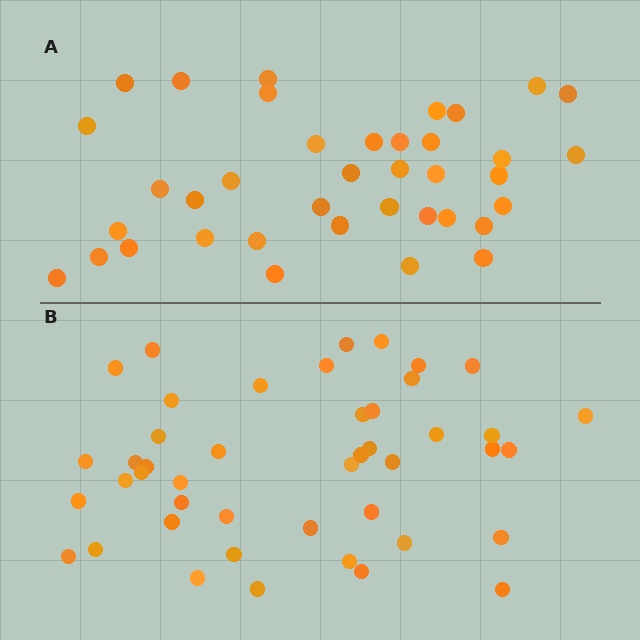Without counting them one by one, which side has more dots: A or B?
Region B (the bottom region) has more dots.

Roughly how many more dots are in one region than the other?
Region B has roughly 8 or so more dots than region A.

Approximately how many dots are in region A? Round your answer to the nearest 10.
About 40 dots. (The exact count is 38, which rounds to 40.)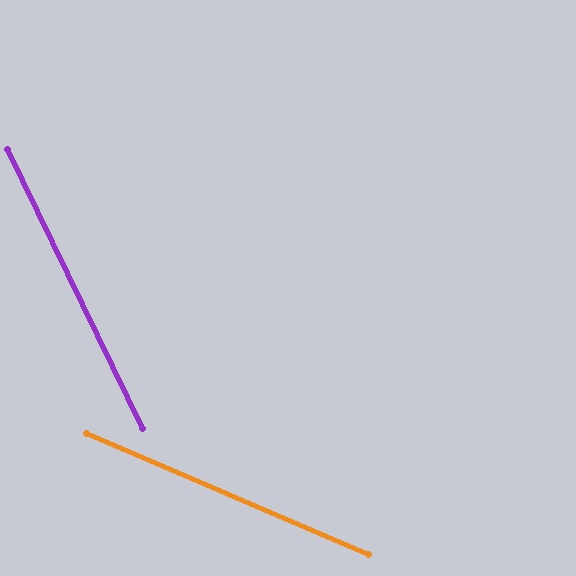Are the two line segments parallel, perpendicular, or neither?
Neither parallel nor perpendicular — they differ by about 41°.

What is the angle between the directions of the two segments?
Approximately 41 degrees.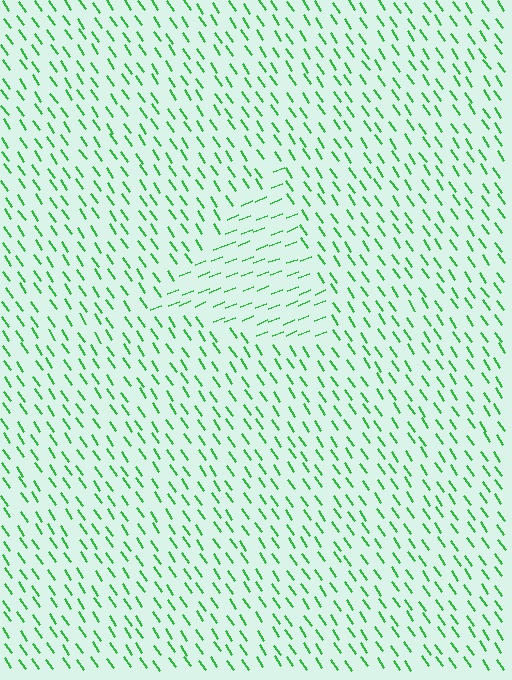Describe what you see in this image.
The image is filled with small green line segments. A triangle region in the image has lines oriented differently from the surrounding lines, creating a visible texture boundary.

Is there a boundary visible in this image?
Yes, there is a texture boundary formed by a change in line orientation.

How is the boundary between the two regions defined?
The boundary is defined purely by a change in line orientation (approximately 77 degrees difference). All lines are the same color and thickness.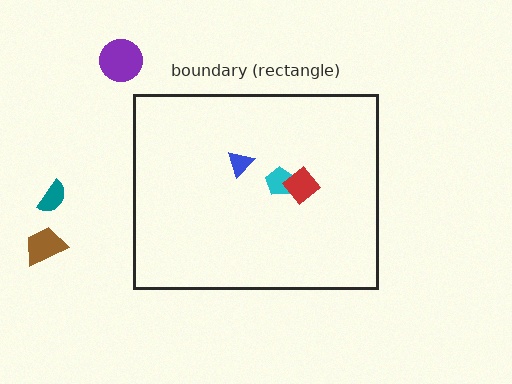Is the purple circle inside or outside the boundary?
Outside.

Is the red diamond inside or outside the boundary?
Inside.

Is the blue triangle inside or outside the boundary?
Inside.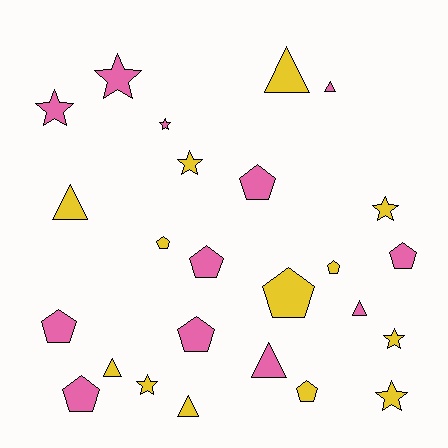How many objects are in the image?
There are 25 objects.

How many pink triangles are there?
There are 3 pink triangles.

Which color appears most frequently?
Yellow, with 13 objects.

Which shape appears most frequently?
Pentagon, with 10 objects.